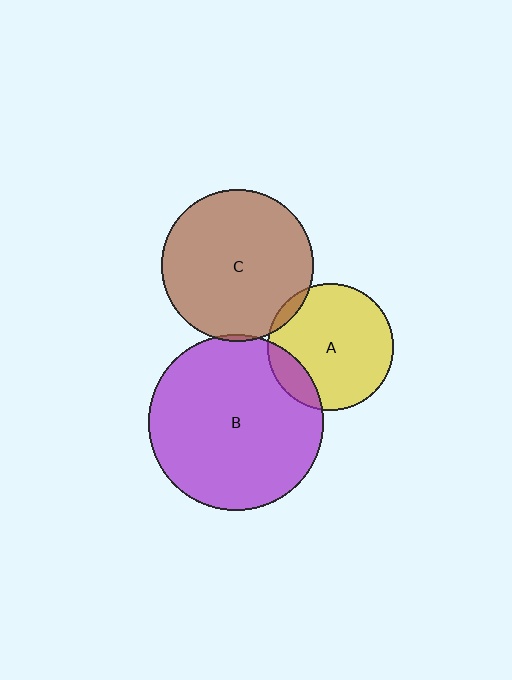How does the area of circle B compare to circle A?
Approximately 1.9 times.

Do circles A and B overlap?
Yes.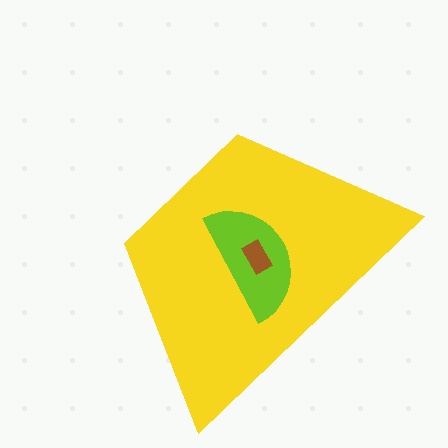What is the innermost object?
The brown rectangle.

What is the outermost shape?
The yellow trapezoid.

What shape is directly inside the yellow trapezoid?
The lime semicircle.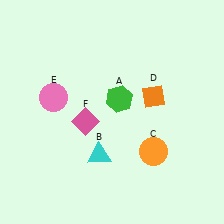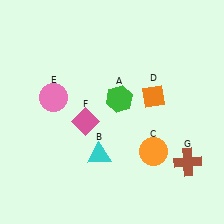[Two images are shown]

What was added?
A brown cross (G) was added in Image 2.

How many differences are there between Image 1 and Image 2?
There is 1 difference between the two images.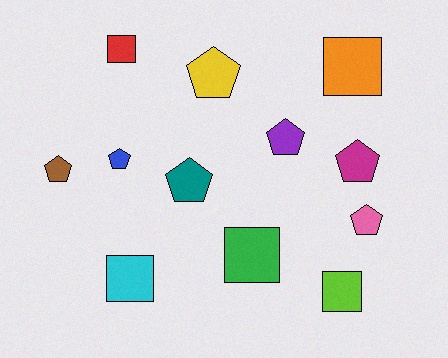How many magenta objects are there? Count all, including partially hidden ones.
There is 1 magenta object.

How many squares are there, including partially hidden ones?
There are 5 squares.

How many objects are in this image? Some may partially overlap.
There are 12 objects.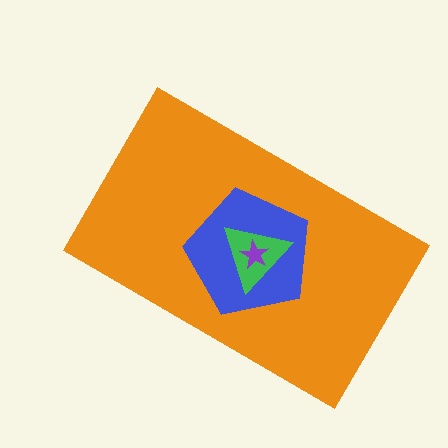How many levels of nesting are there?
4.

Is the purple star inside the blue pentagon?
Yes.